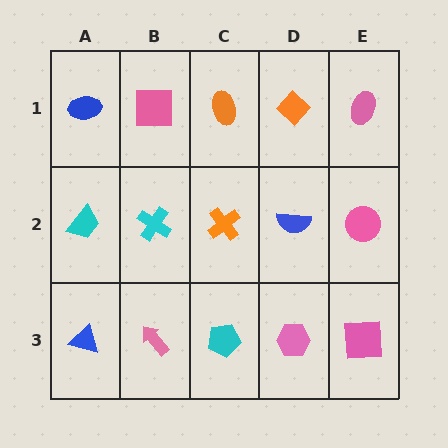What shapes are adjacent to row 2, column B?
A pink square (row 1, column B), a pink arrow (row 3, column B), a cyan trapezoid (row 2, column A), an orange cross (row 2, column C).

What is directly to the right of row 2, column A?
A cyan cross.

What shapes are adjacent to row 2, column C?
An orange ellipse (row 1, column C), a cyan pentagon (row 3, column C), a cyan cross (row 2, column B), a blue semicircle (row 2, column D).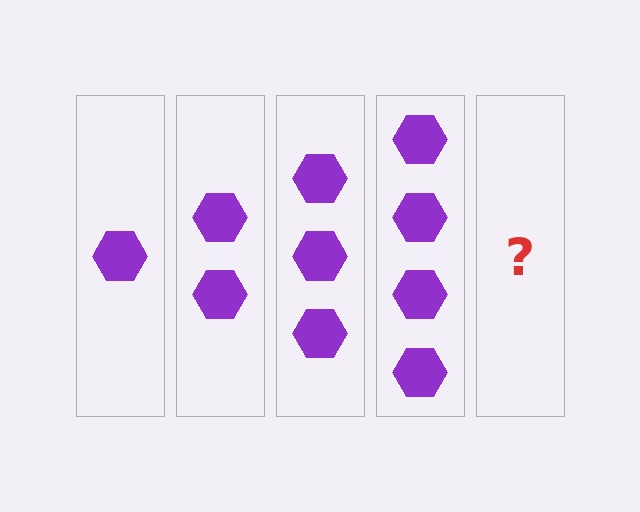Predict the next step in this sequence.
The next step is 5 hexagons.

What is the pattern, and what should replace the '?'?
The pattern is that each step adds one more hexagon. The '?' should be 5 hexagons.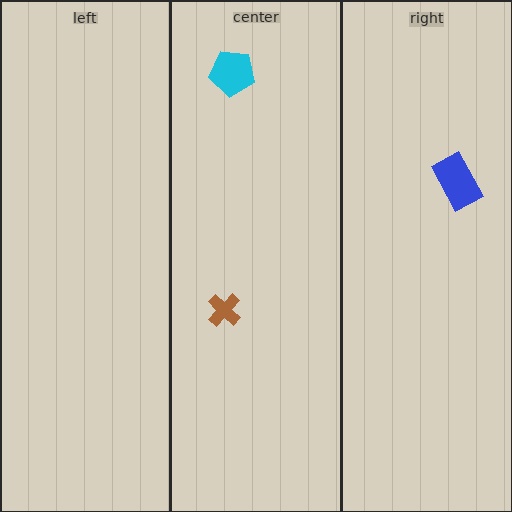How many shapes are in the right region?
1.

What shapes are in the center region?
The brown cross, the cyan pentagon.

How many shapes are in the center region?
2.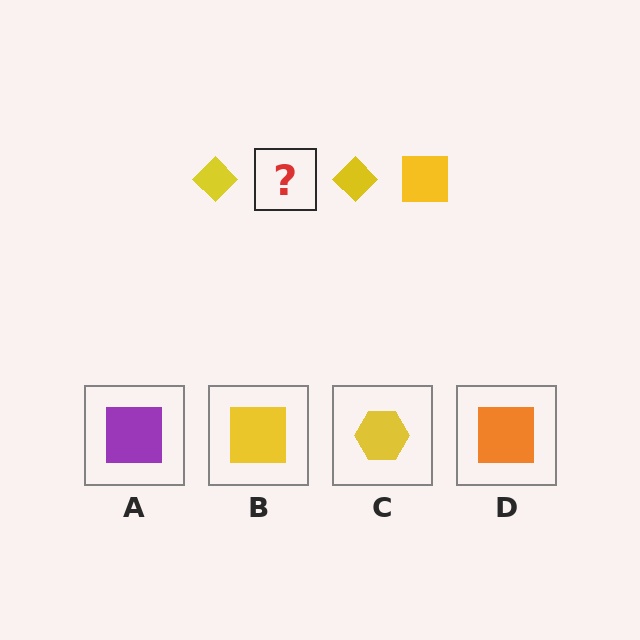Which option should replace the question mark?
Option B.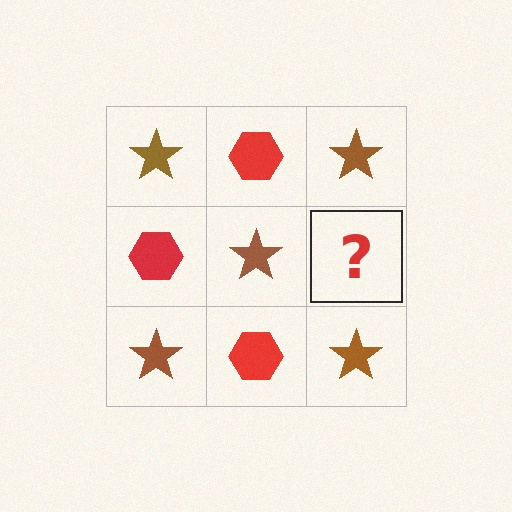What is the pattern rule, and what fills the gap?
The rule is that it alternates brown star and red hexagon in a checkerboard pattern. The gap should be filled with a red hexagon.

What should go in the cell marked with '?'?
The missing cell should contain a red hexagon.